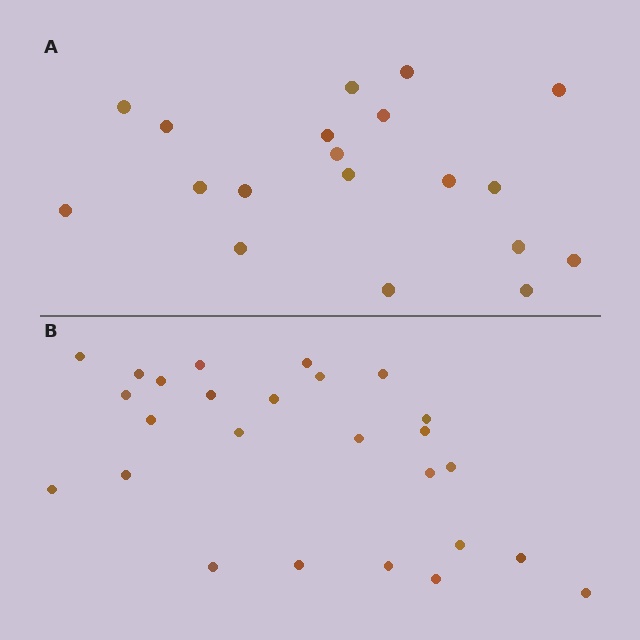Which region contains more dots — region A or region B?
Region B (the bottom region) has more dots.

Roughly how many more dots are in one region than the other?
Region B has roughly 8 or so more dots than region A.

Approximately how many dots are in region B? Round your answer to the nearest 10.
About 30 dots. (The exact count is 26, which rounds to 30.)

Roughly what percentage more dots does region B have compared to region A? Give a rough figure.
About 35% more.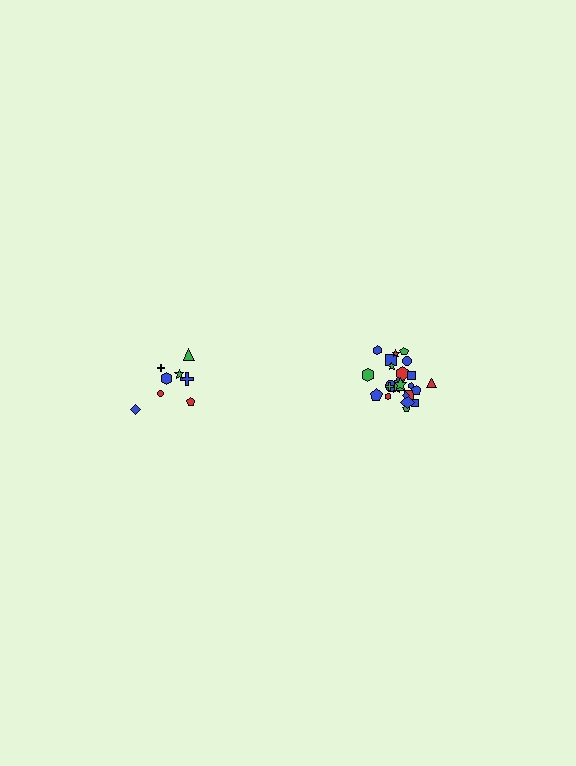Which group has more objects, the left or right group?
The right group.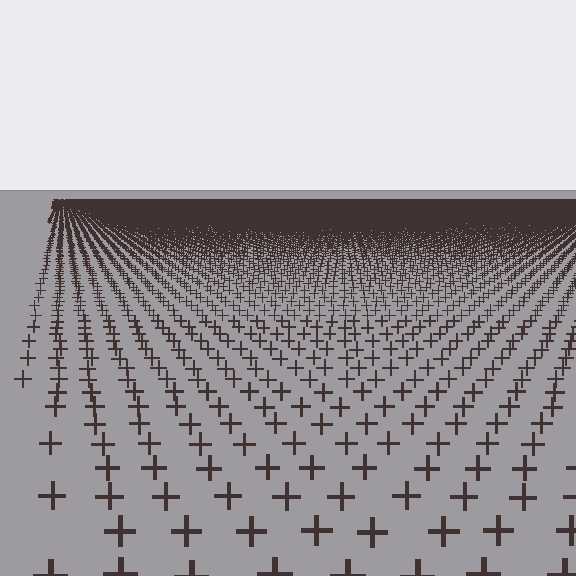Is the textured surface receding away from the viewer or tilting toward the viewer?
The surface is receding away from the viewer. Texture elements get smaller and denser toward the top.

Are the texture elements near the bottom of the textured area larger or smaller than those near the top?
Larger. Near the bottom, elements are closer to the viewer and appear at a bigger on-screen size.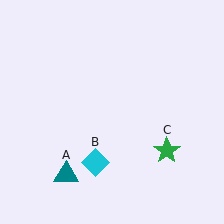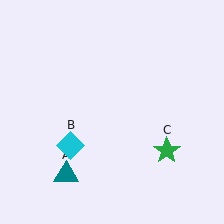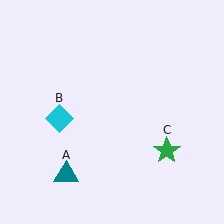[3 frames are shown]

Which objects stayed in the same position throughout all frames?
Teal triangle (object A) and green star (object C) remained stationary.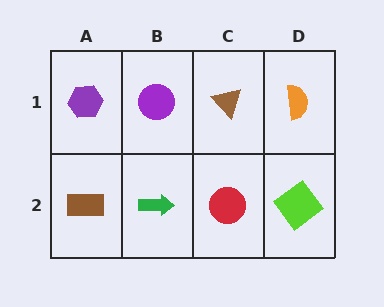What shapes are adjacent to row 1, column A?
A brown rectangle (row 2, column A), a purple circle (row 1, column B).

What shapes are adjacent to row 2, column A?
A purple hexagon (row 1, column A), a green arrow (row 2, column B).